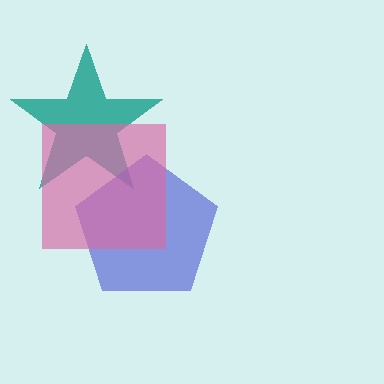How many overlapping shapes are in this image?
There are 3 overlapping shapes in the image.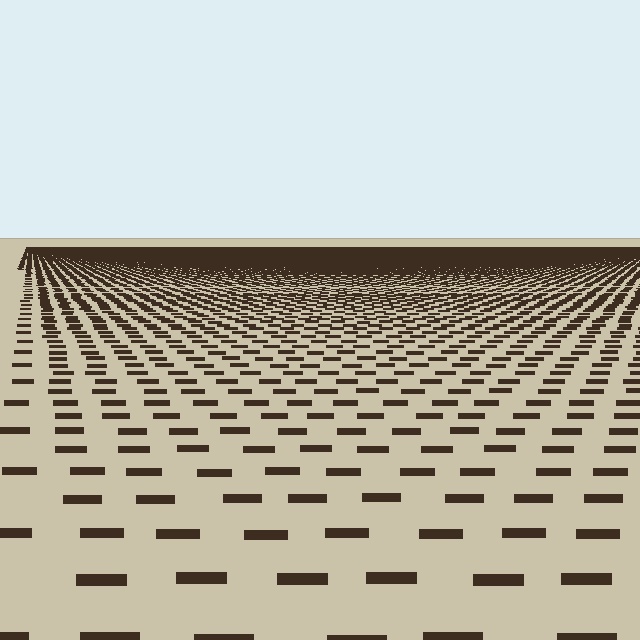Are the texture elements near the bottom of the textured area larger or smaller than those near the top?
Larger. Near the bottom, elements are closer to the viewer and appear at a bigger on-screen size.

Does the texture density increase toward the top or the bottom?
Density increases toward the top.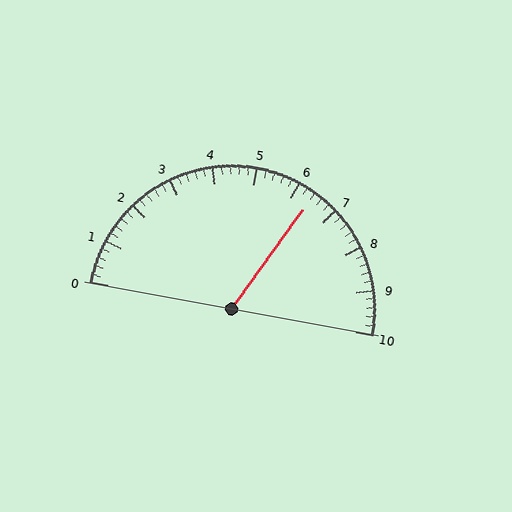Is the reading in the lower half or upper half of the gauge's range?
The reading is in the upper half of the range (0 to 10).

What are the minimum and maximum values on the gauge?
The gauge ranges from 0 to 10.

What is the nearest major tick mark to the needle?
The nearest major tick mark is 6.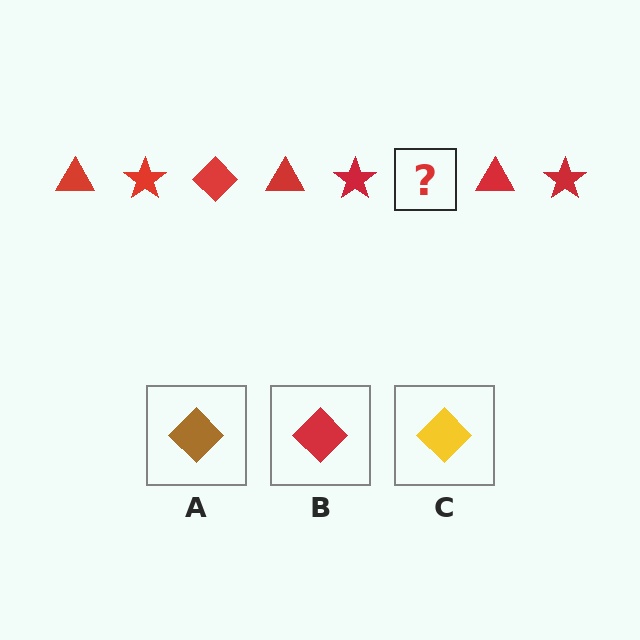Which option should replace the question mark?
Option B.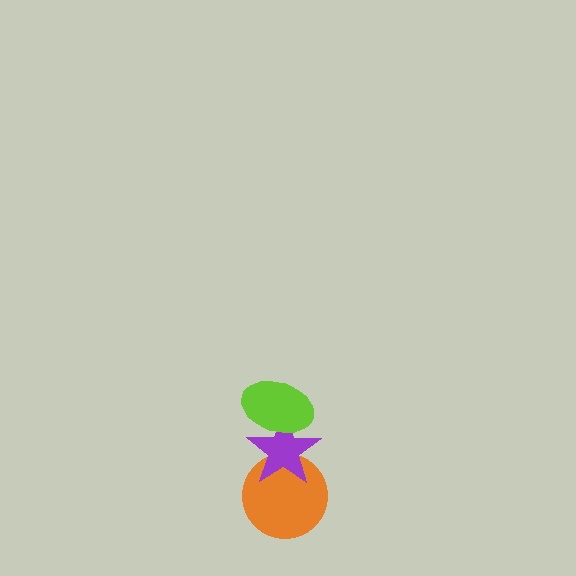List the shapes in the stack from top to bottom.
From top to bottom: the lime ellipse, the purple star, the orange circle.